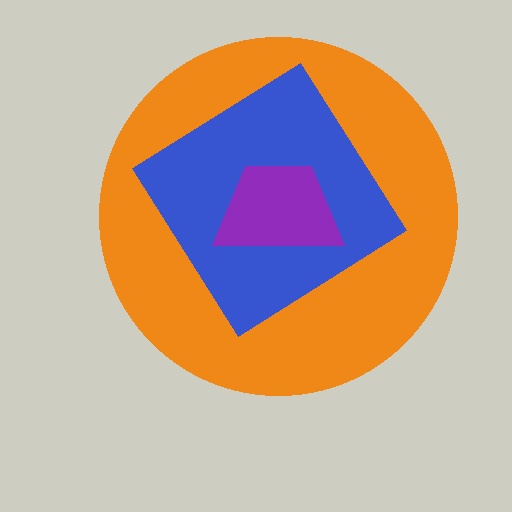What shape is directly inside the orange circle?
The blue diamond.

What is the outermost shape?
The orange circle.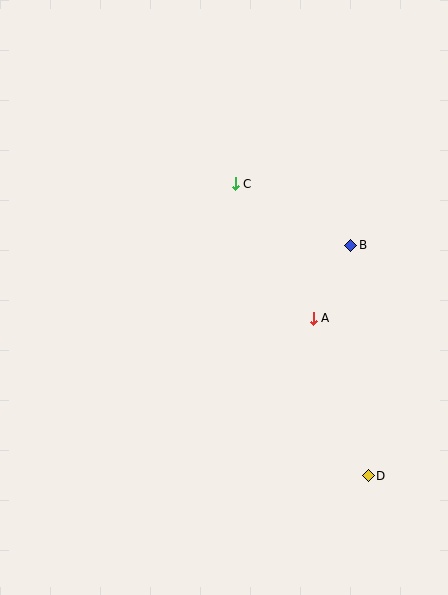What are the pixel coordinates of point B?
Point B is at (351, 245).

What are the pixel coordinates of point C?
Point C is at (235, 184).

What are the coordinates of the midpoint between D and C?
The midpoint between D and C is at (302, 330).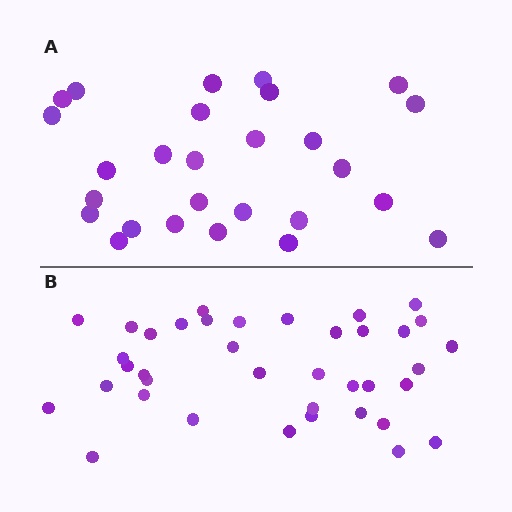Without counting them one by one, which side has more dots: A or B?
Region B (the bottom region) has more dots.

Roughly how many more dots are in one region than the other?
Region B has roughly 12 or so more dots than region A.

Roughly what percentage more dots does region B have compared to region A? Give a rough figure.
About 40% more.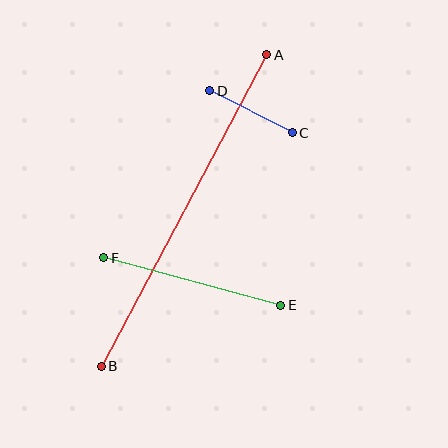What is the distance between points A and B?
The distance is approximately 353 pixels.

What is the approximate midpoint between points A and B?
The midpoint is at approximately (184, 210) pixels.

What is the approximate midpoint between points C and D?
The midpoint is at approximately (251, 112) pixels.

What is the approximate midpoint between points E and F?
The midpoint is at approximately (192, 282) pixels.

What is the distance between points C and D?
The distance is approximately 92 pixels.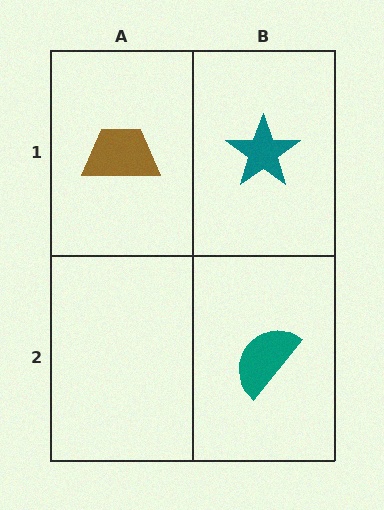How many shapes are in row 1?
2 shapes.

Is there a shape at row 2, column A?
No, that cell is empty.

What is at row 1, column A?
A brown trapezoid.